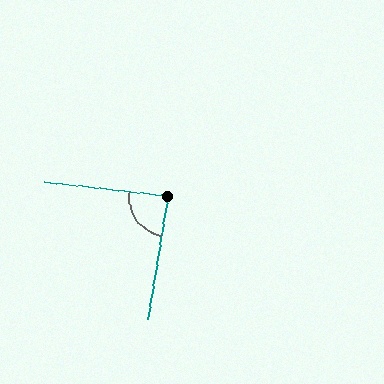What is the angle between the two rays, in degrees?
Approximately 88 degrees.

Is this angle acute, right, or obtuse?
It is approximately a right angle.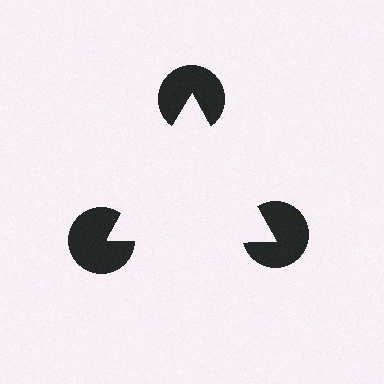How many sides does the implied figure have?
3 sides.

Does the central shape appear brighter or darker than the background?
It typically appears slightly brighter than the background, even though no actual brightness change is drawn.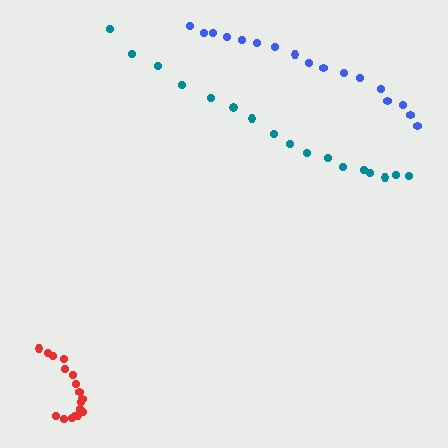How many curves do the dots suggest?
There are 3 distinct paths.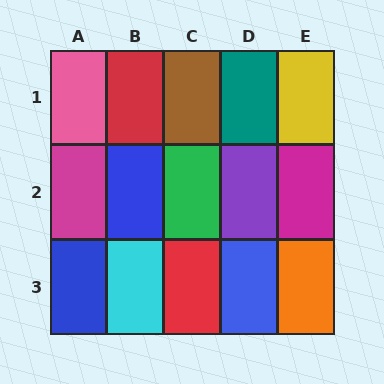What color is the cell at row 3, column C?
Red.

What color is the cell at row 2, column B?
Blue.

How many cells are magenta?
2 cells are magenta.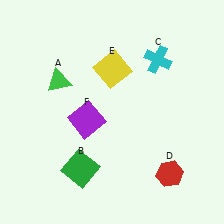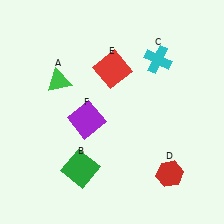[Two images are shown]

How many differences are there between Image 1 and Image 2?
There is 1 difference between the two images.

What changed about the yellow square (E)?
In Image 1, E is yellow. In Image 2, it changed to red.